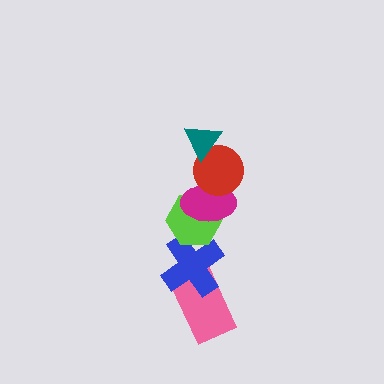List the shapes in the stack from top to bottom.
From top to bottom: the teal triangle, the red circle, the magenta ellipse, the lime hexagon, the blue cross, the pink rectangle.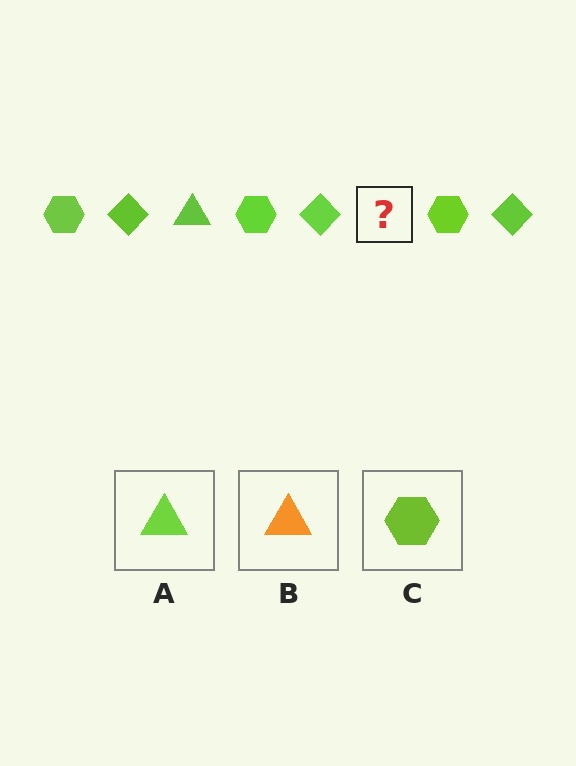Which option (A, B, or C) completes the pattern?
A.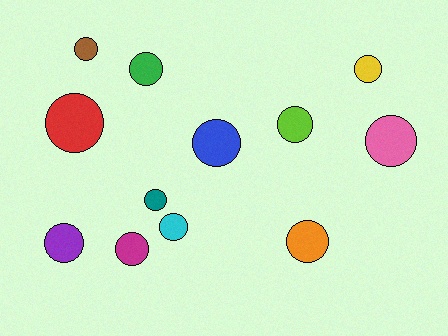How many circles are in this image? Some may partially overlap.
There are 12 circles.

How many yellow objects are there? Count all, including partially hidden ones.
There is 1 yellow object.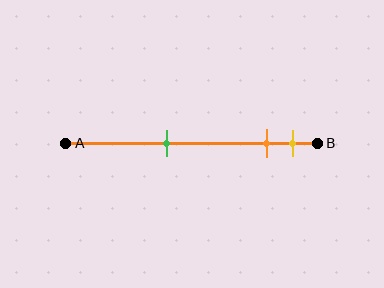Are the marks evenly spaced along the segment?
No, the marks are not evenly spaced.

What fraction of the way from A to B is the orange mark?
The orange mark is approximately 80% (0.8) of the way from A to B.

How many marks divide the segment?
There are 3 marks dividing the segment.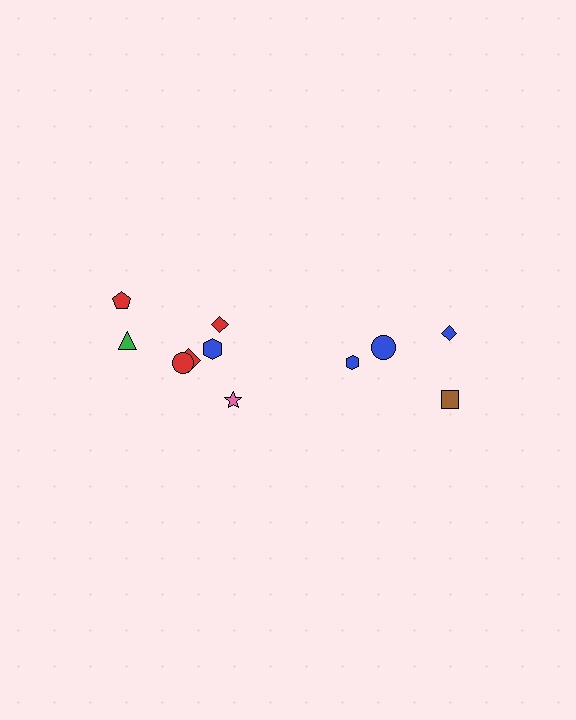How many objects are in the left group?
There are 7 objects.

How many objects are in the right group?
There are 4 objects.